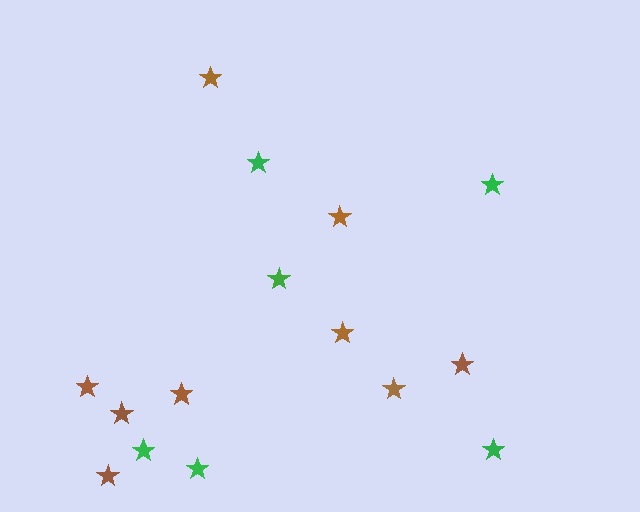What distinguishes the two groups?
There are 2 groups: one group of green stars (6) and one group of brown stars (9).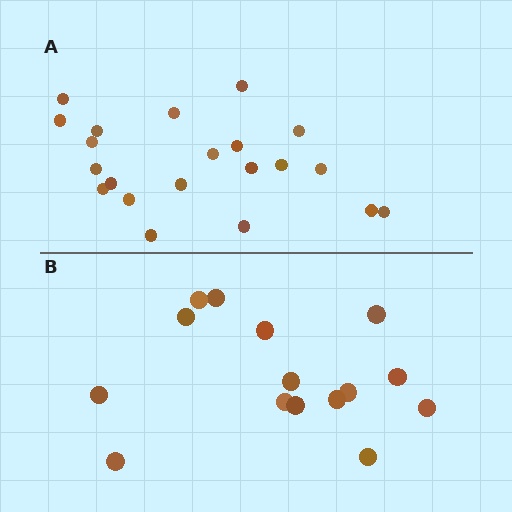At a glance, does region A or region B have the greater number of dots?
Region A (the top region) has more dots.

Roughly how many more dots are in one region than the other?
Region A has about 6 more dots than region B.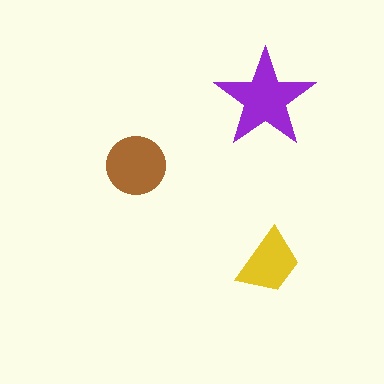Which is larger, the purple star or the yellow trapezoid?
The purple star.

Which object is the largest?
The purple star.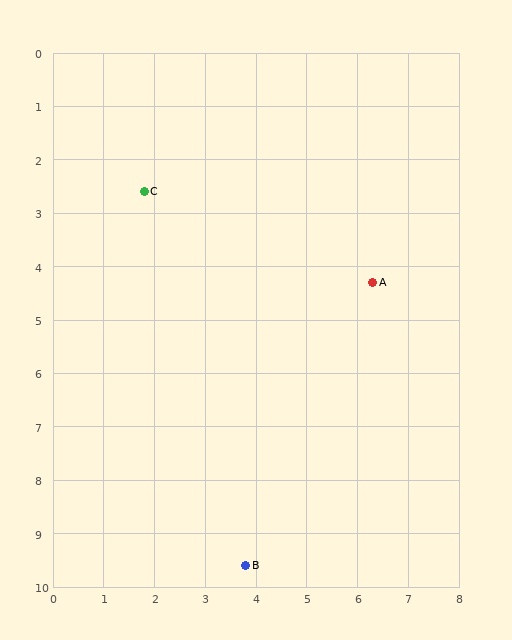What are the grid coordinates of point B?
Point B is at approximately (3.8, 9.6).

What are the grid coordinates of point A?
Point A is at approximately (6.3, 4.3).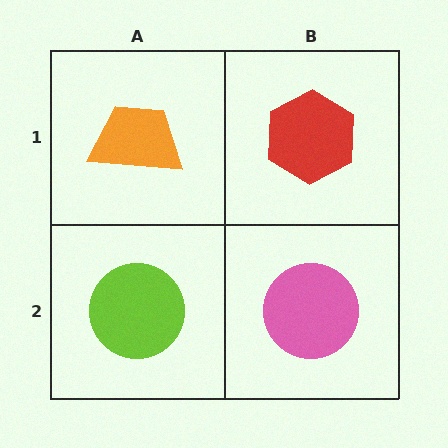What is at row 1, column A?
An orange trapezoid.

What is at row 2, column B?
A pink circle.